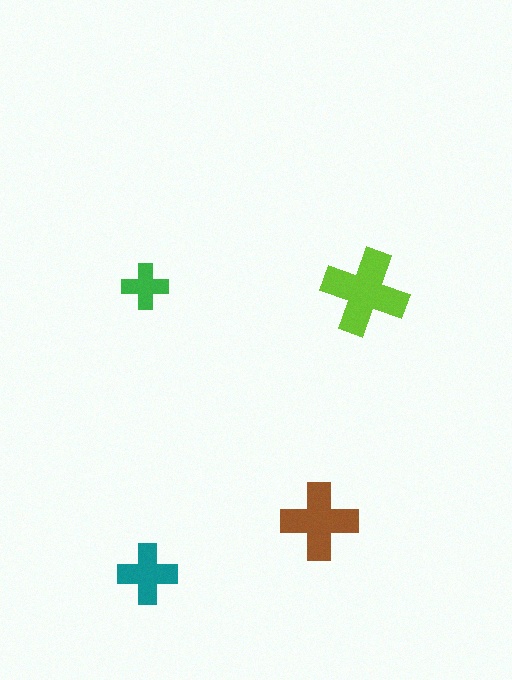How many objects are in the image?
There are 4 objects in the image.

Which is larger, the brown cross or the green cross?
The brown one.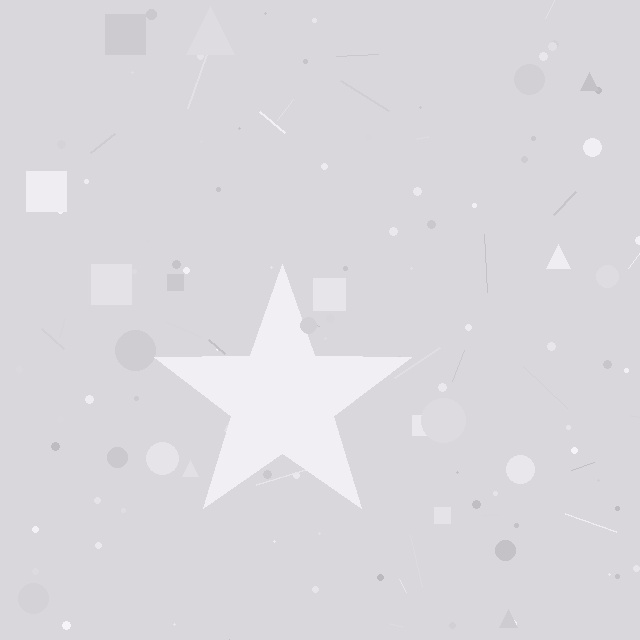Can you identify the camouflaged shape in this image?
The camouflaged shape is a star.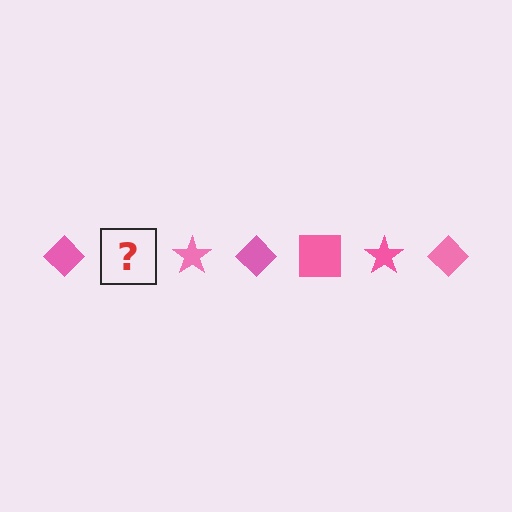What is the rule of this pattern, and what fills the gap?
The rule is that the pattern cycles through diamond, square, star shapes in pink. The gap should be filled with a pink square.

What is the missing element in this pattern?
The missing element is a pink square.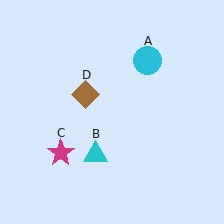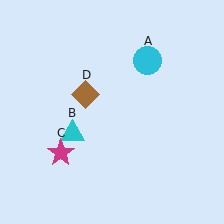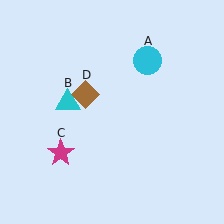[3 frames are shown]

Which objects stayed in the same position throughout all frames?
Cyan circle (object A) and magenta star (object C) and brown diamond (object D) remained stationary.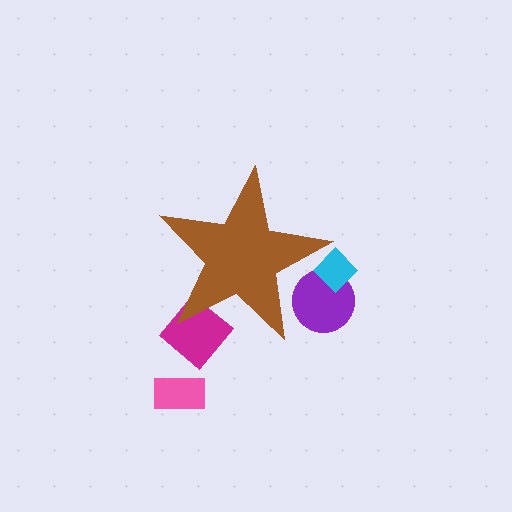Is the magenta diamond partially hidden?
Yes, the magenta diamond is partially hidden behind the brown star.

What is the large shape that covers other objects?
A brown star.